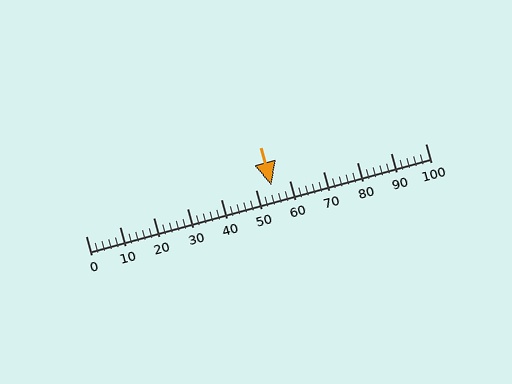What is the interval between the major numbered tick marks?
The major tick marks are spaced 10 units apart.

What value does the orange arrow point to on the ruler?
The orange arrow points to approximately 55.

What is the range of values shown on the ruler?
The ruler shows values from 0 to 100.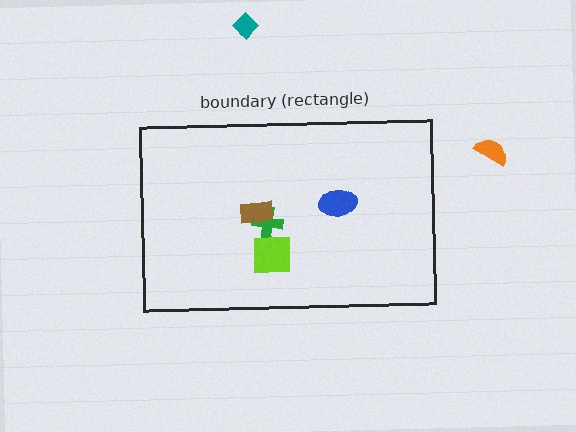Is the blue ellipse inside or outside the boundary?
Inside.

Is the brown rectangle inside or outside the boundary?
Inside.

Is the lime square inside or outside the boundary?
Inside.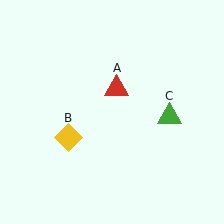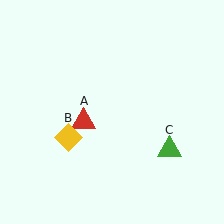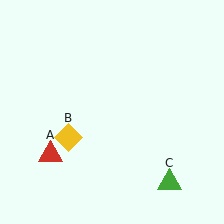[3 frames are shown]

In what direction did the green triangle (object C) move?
The green triangle (object C) moved down.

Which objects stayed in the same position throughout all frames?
Yellow diamond (object B) remained stationary.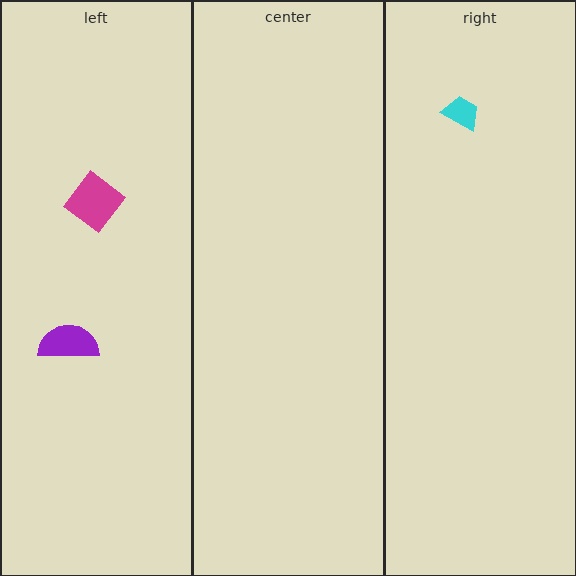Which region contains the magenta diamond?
The left region.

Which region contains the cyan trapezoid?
The right region.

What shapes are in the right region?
The cyan trapezoid.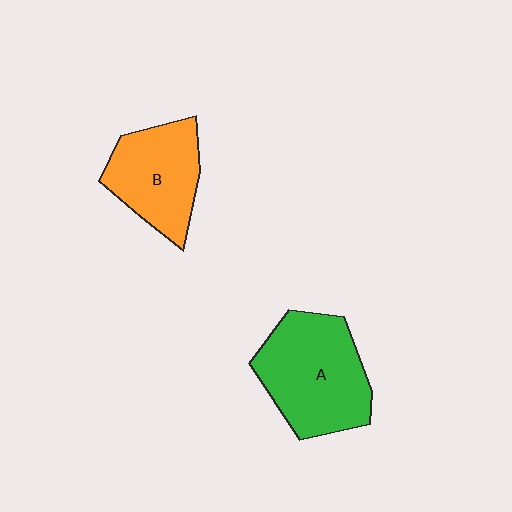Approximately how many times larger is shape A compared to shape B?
Approximately 1.3 times.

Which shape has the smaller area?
Shape B (orange).